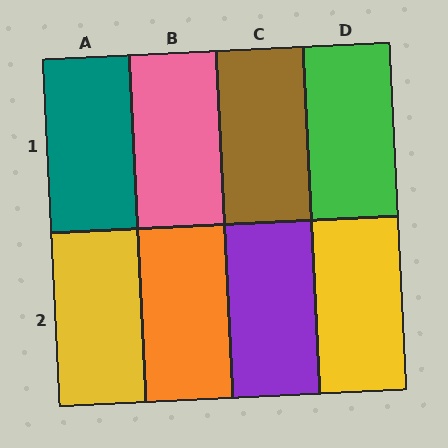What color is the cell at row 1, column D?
Green.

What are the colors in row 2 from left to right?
Yellow, orange, purple, yellow.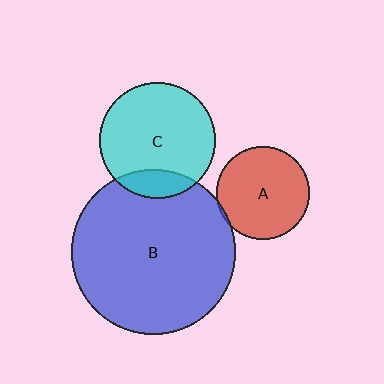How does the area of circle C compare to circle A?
Approximately 1.6 times.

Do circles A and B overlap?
Yes.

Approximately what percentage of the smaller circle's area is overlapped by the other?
Approximately 5%.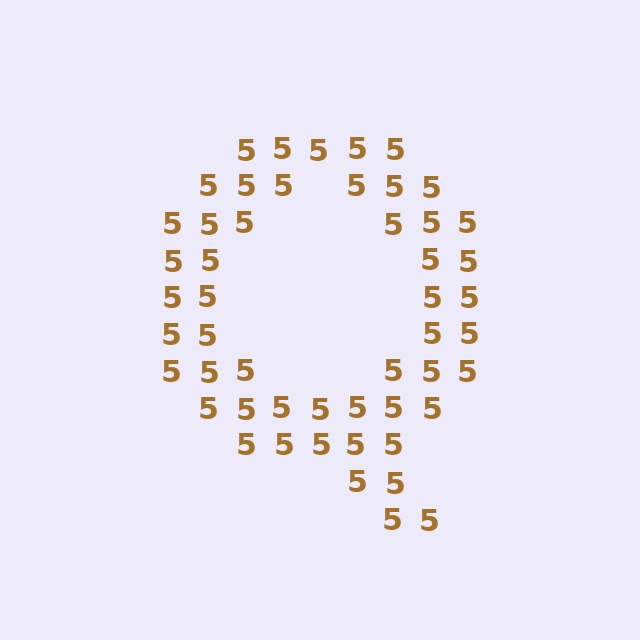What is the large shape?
The large shape is the letter Q.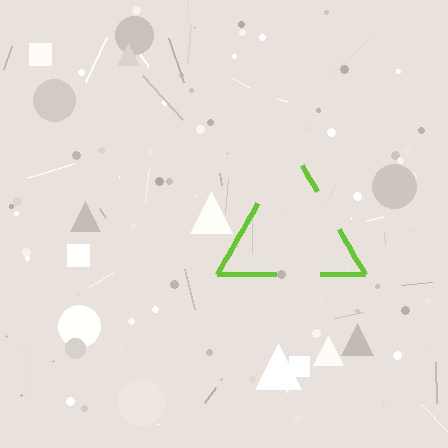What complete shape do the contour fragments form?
The contour fragments form a triangle.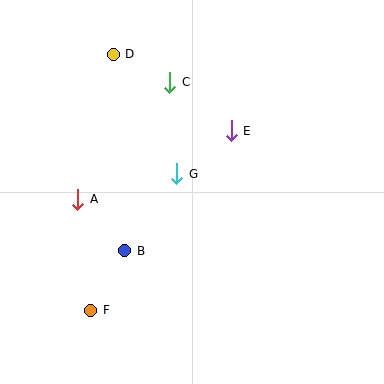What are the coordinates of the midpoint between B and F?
The midpoint between B and F is at (108, 281).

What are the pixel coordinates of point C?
Point C is at (170, 82).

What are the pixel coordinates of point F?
Point F is at (91, 310).